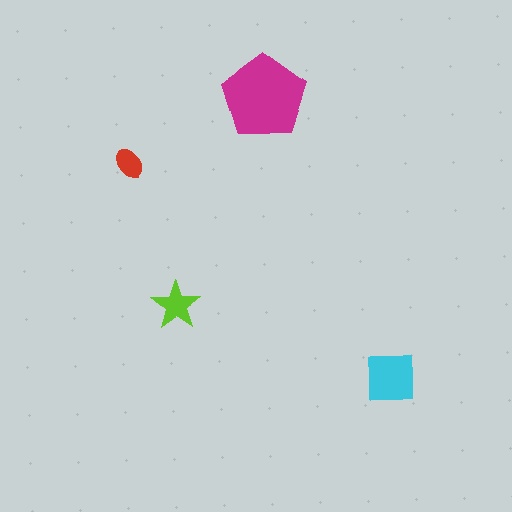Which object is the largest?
The magenta pentagon.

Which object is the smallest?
The red ellipse.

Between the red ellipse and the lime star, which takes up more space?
The lime star.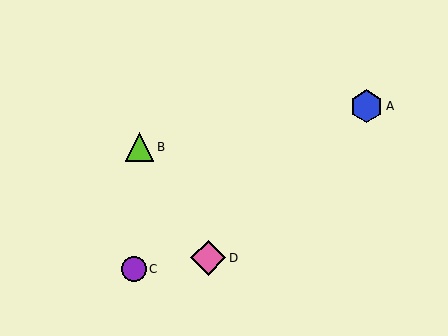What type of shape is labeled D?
Shape D is a pink diamond.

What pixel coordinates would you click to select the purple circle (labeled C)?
Click at (134, 269) to select the purple circle C.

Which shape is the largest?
The pink diamond (labeled D) is the largest.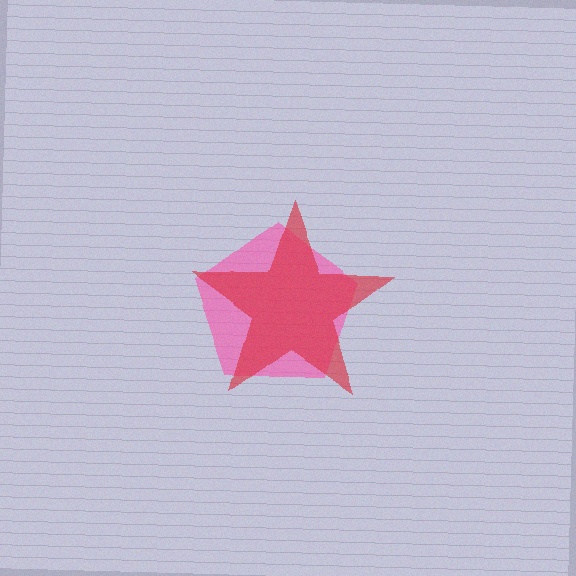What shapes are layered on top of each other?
The layered shapes are: a pink pentagon, a red star.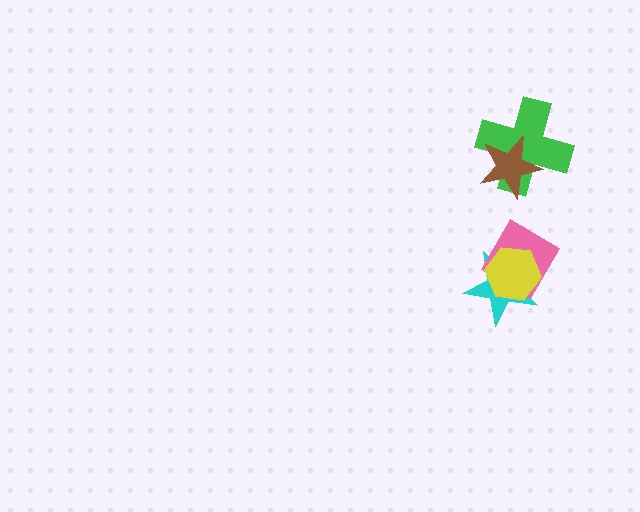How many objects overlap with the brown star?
1 object overlaps with the brown star.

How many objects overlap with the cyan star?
2 objects overlap with the cyan star.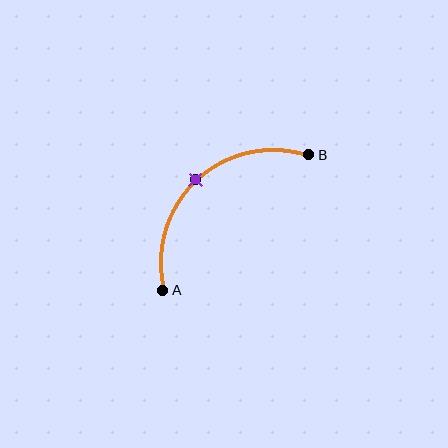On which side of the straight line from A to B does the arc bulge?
The arc bulges above and to the left of the straight line connecting A and B.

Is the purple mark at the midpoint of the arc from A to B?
Yes. The purple mark lies on the arc at equal arc-length from both A and B — it is the arc midpoint.